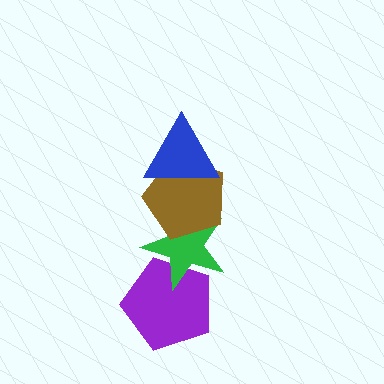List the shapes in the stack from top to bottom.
From top to bottom: the blue triangle, the brown pentagon, the green star, the purple pentagon.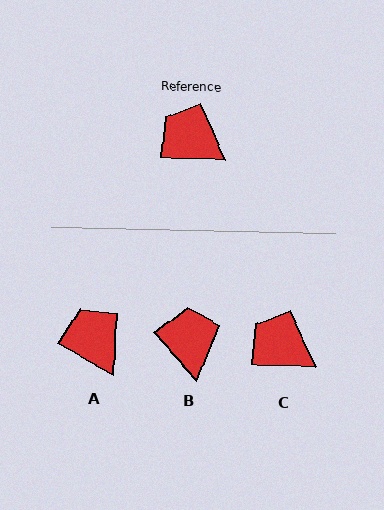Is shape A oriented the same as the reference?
No, it is off by about 27 degrees.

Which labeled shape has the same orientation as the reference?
C.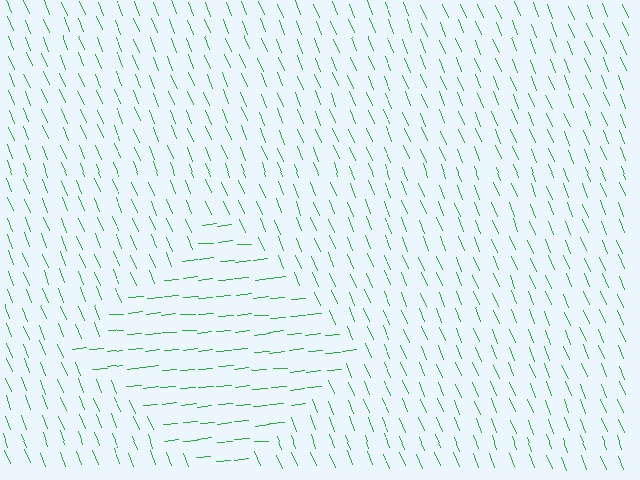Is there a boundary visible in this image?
Yes, there is a texture boundary formed by a change in line orientation.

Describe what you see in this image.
The image is filled with small green line segments. A diamond region in the image has lines oriented differently from the surrounding lines, creating a visible texture boundary.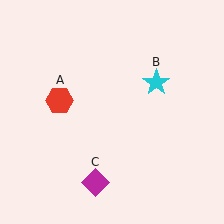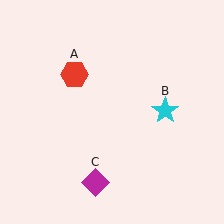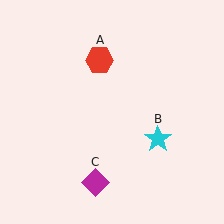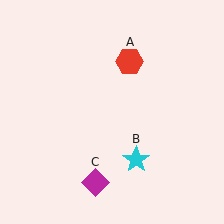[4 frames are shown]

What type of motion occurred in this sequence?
The red hexagon (object A), cyan star (object B) rotated clockwise around the center of the scene.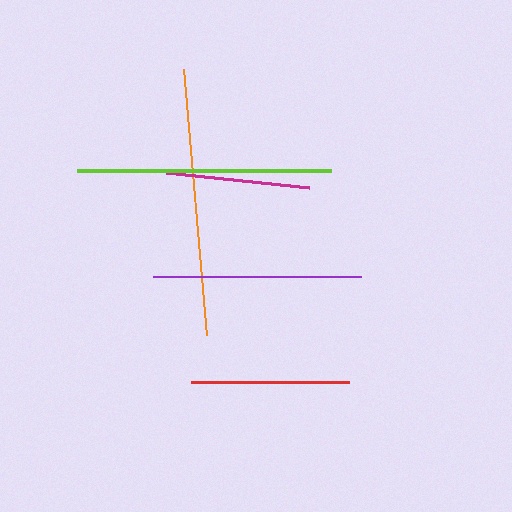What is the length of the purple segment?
The purple segment is approximately 208 pixels long.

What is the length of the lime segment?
The lime segment is approximately 253 pixels long.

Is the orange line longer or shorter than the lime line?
The orange line is longer than the lime line.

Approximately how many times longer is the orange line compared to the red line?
The orange line is approximately 1.7 times the length of the red line.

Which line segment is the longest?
The orange line is the longest at approximately 267 pixels.